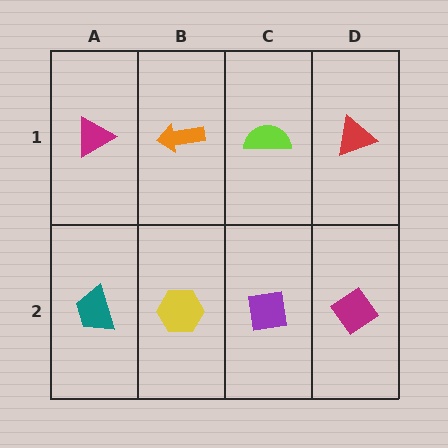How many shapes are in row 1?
4 shapes.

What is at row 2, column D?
A magenta diamond.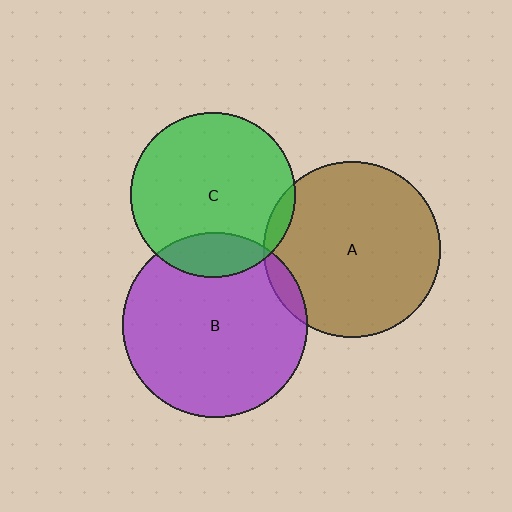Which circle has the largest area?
Circle B (purple).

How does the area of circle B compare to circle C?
Approximately 1.3 times.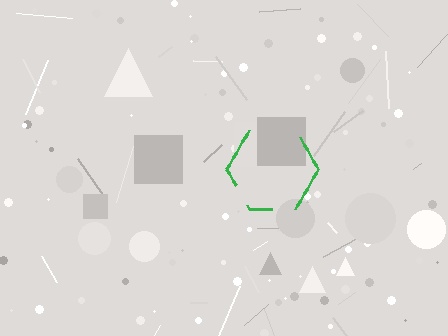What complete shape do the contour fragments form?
The contour fragments form a hexagon.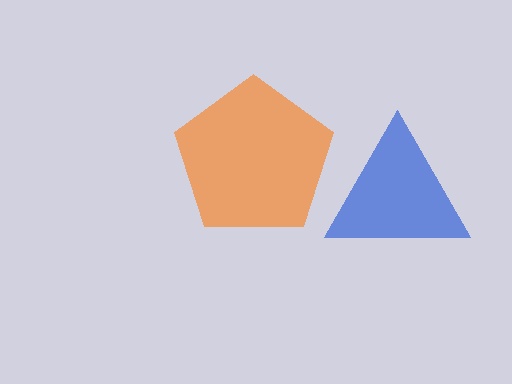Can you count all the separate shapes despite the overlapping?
Yes, there are 2 separate shapes.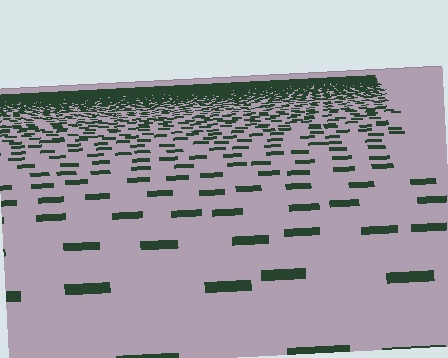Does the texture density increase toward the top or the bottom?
Density increases toward the top.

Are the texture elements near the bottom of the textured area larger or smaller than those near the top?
Larger. Near the bottom, elements are closer to the viewer and appear at a bigger on-screen size.